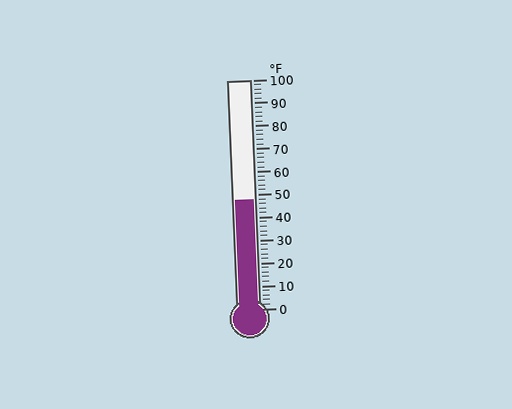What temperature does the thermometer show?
The thermometer shows approximately 48°F.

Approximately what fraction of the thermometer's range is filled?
The thermometer is filled to approximately 50% of its range.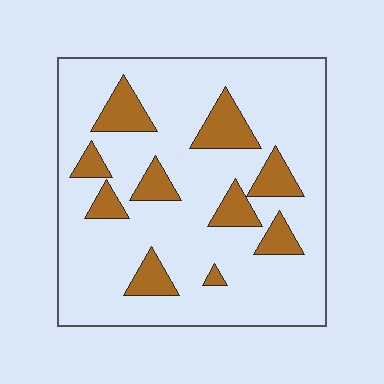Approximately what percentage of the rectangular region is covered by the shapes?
Approximately 20%.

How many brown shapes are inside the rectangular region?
10.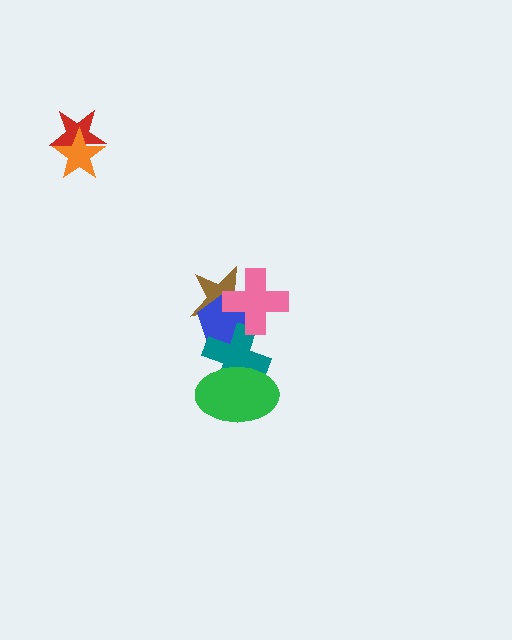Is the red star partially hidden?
Yes, it is partially covered by another shape.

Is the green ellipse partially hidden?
No, no other shape covers it.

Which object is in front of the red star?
The orange star is in front of the red star.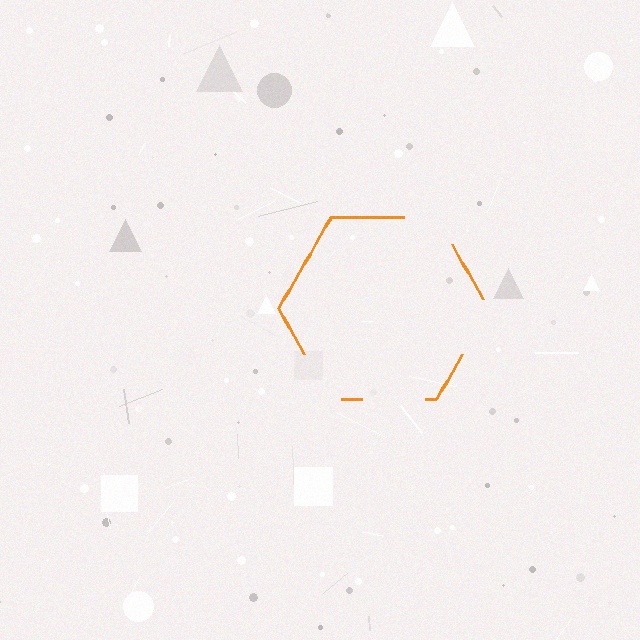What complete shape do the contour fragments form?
The contour fragments form a hexagon.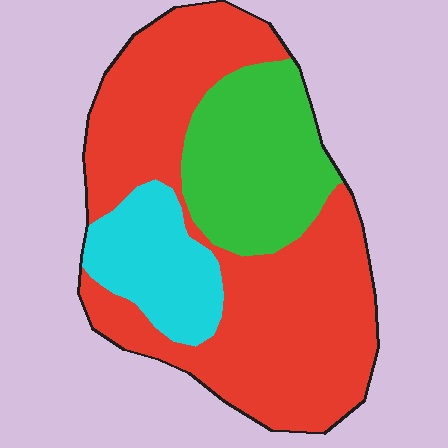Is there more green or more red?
Red.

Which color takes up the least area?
Cyan, at roughly 15%.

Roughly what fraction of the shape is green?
Green takes up about one quarter (1/4) of the shape.